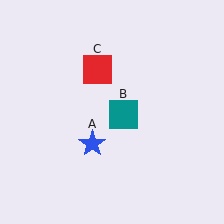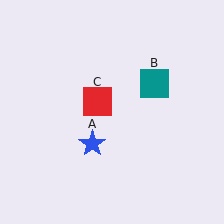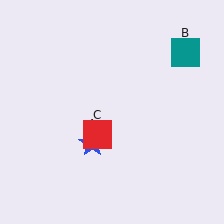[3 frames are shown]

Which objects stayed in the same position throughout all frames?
Blue star (object A) remained stationary.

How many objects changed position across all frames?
2 objects changed position: teal square (object B), red square (object C).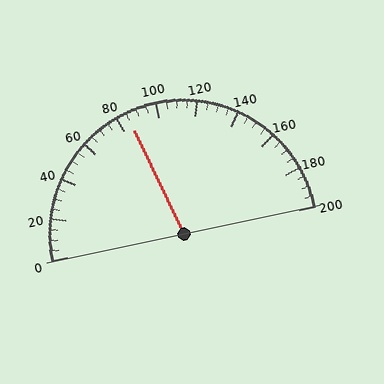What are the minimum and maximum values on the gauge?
The gauge ranges from 0 to 200.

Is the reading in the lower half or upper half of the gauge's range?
The reading is in the lower half of the range (0 to 200).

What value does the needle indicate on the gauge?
The needle indicates approximately 85.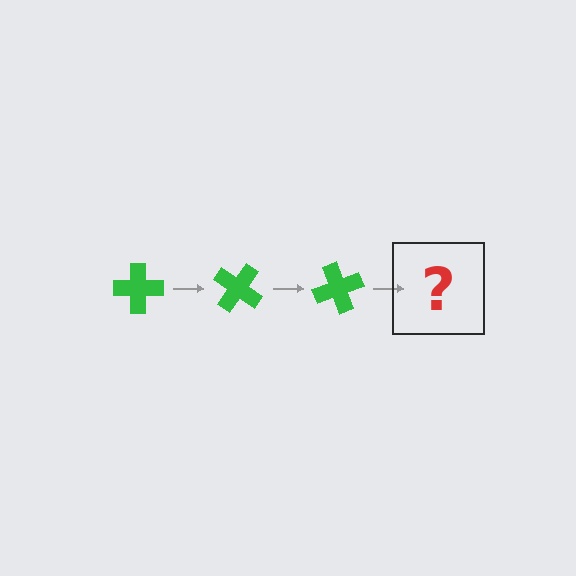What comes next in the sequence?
The next element should be a green cross rotated 105 degrees.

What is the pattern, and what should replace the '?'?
The pattern is that the cross rotates 35 degrees each step. The '?' should be a green cross rotated 105 degrees.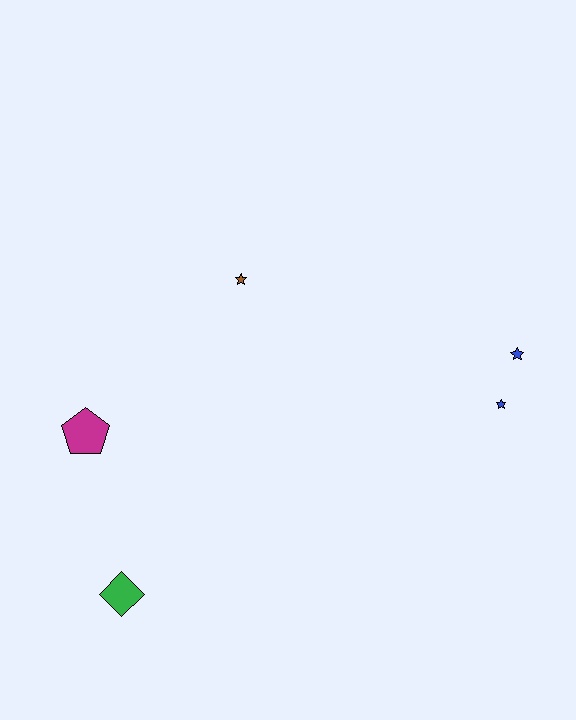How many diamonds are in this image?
There is 1 diamond.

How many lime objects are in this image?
There are no lime objects.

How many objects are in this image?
There are 5 objects.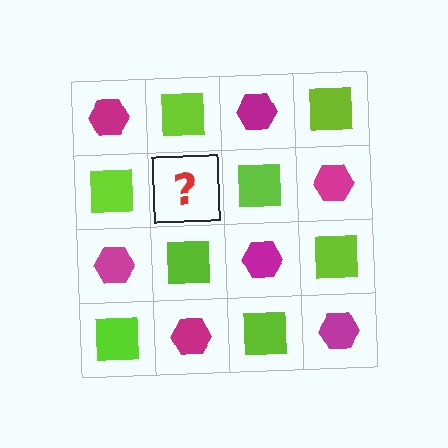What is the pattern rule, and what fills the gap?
The rule is that it alternates magenta hexagon and lime square in a checkerboard pattern. The gap should be filled with a magenta hexagon.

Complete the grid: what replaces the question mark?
The question mark should be replaced with a magenta hexagon.